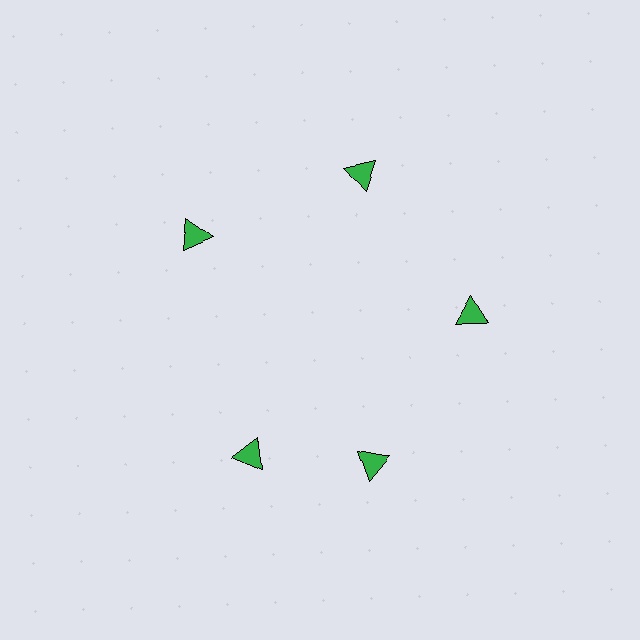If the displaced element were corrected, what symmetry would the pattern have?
It would have 5-fold rotational symmetry — the pattern would map onto itself every 72 degrees.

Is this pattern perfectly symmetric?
No. The 5 green triangles are arranged in a ring, but one element near the 8 o'clock position is rotated out of alignment along the ring, breaking the 5-fold rotational symmetry.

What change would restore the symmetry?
The symmetry would be restored by rotating it back into even spacing with its neighbors so that all 5 triangles sit at equal angles and equal distance from the center.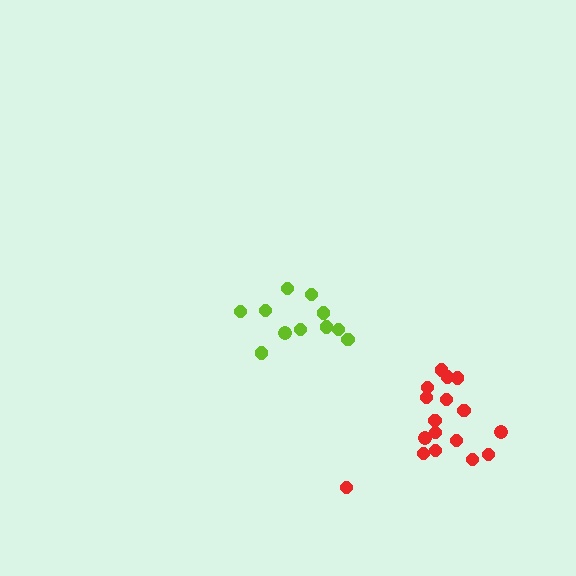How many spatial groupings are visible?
There are 2 spatial groupings.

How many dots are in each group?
Group 1: 11 dots, Group 2: 17 dots (28 total).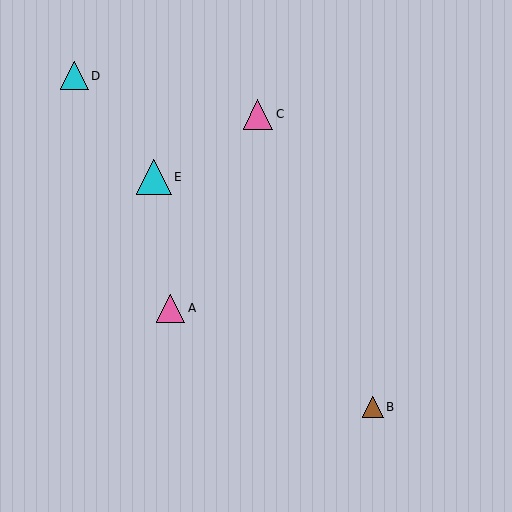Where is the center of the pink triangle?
The center of the pink triangle is at (171, 308).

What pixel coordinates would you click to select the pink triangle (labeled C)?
Click at (258, 114) to select the pink triangle C.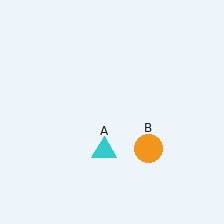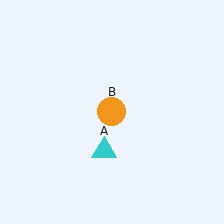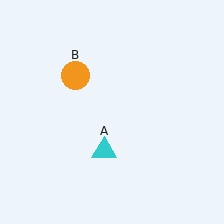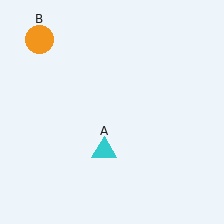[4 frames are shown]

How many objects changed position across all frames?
1 object changed position: orange circle (object B).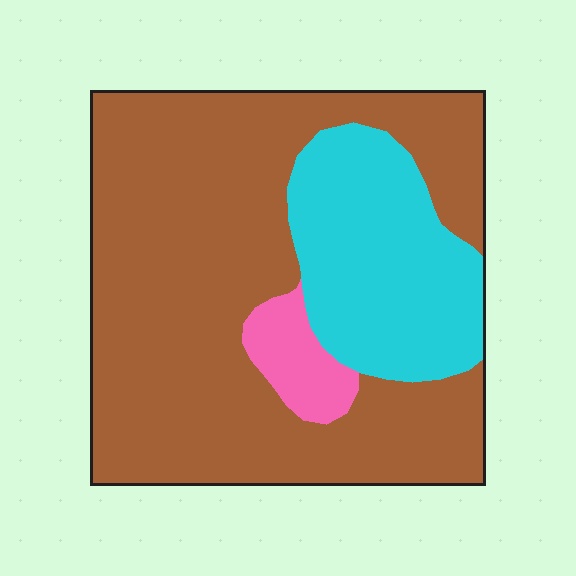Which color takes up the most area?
Brown, at roughly 70%.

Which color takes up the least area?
Pink, at roughly 5%.